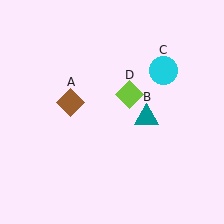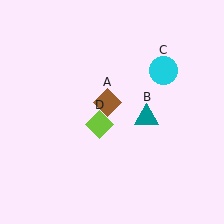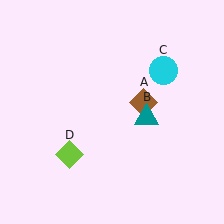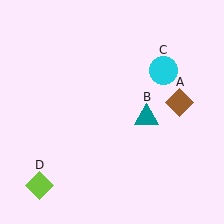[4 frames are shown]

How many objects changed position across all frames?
2 objects changed position: brown diamond (object A), lime diamond (object D).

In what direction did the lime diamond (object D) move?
The lime diamond (object D) moved down and to the left.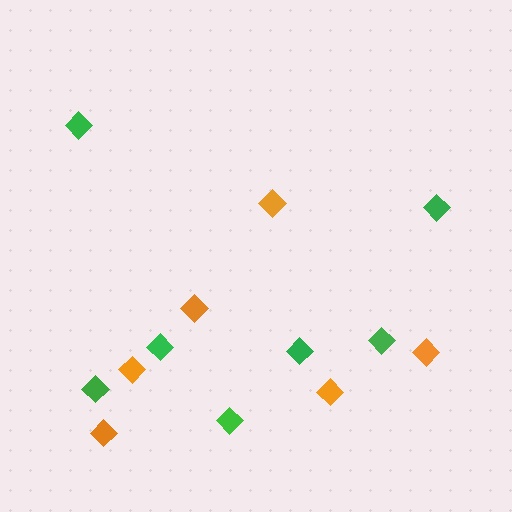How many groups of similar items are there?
There are 2 groups: one group of green diamonds (7) and one group of orange diamonds (6).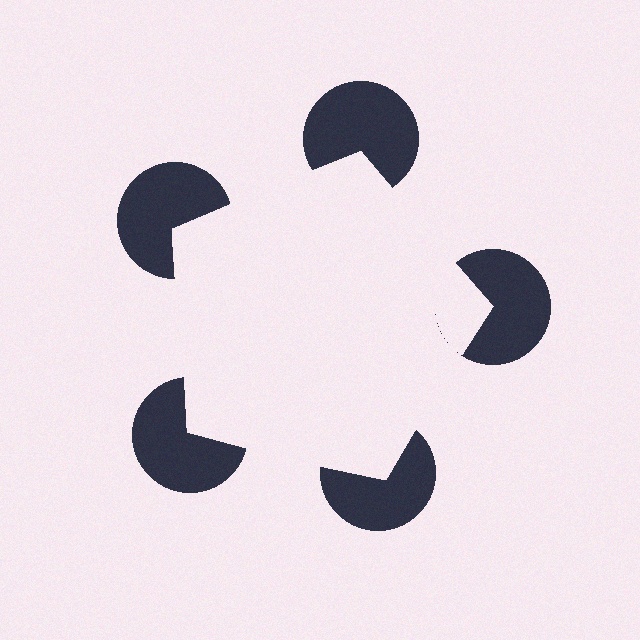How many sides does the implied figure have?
5 sides.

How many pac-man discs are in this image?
There are 5 — one at each vertex of the illusory pentagon.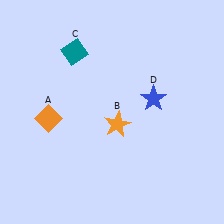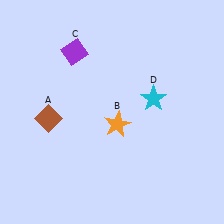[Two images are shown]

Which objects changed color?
A changed from orange to brown. C changed from teal to purple. D changed from blue to cyan.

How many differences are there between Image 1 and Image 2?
There are 3 differences between the two images.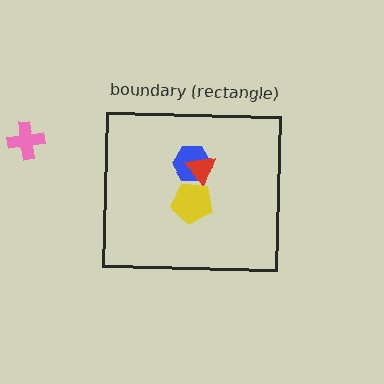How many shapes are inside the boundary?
3 inside, 1 outside.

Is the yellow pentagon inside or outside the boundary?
Inside.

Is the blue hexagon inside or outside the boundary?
Inside.